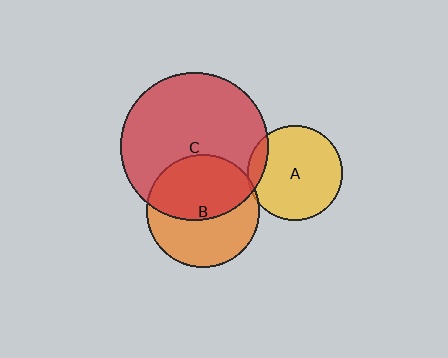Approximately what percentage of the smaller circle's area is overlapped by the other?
Approximately 10%.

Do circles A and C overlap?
Yes.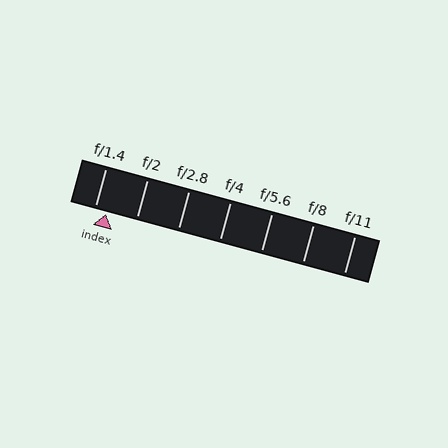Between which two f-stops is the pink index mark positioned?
The index mark is between f/1.4 and f/2.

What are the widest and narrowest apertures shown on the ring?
The widest aperture shown is f/1.4 and the narrowest is f/11.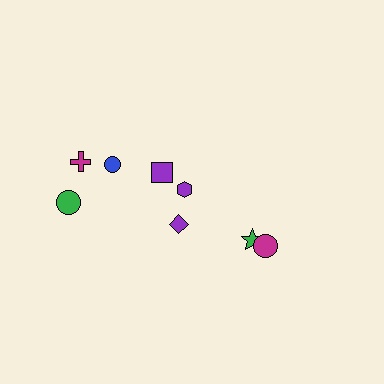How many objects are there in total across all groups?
There are 8 objects.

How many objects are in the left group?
There are 5 objects.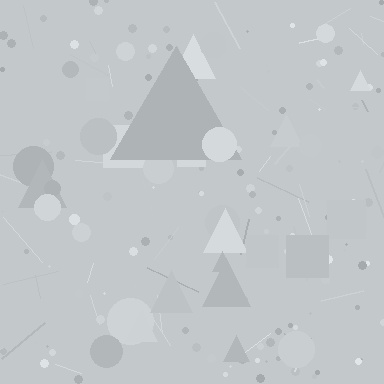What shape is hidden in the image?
A triangle is hidden in the image.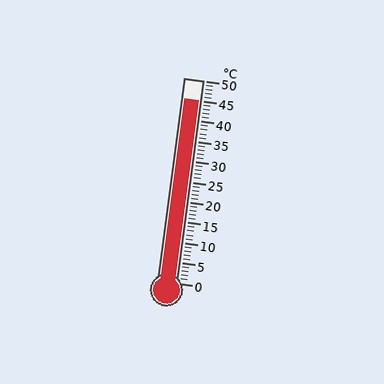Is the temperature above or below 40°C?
The temperature is above 40°C.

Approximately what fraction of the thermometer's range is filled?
The thermometer is filled to approximately 90% of its range.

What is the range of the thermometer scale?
The thermometer scale ranges from 0°C to 50°C.